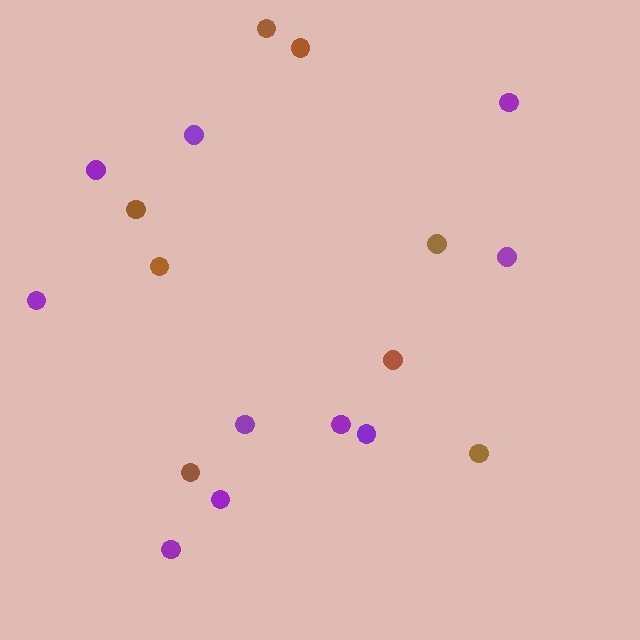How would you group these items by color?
There are 2 groups: one group of purple circles (10) and one group of brown circles (8).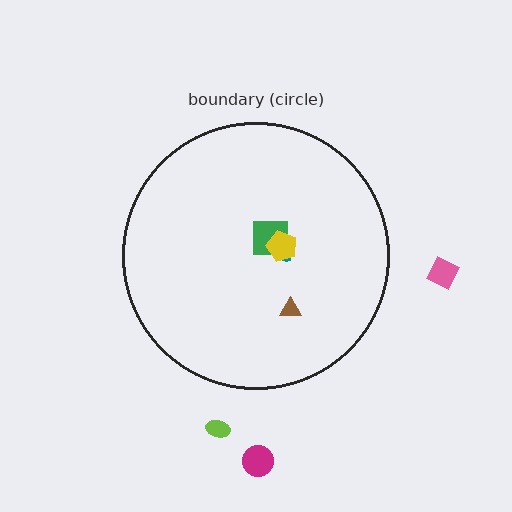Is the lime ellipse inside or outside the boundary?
Outside.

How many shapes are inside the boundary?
4 inside, 3 outside.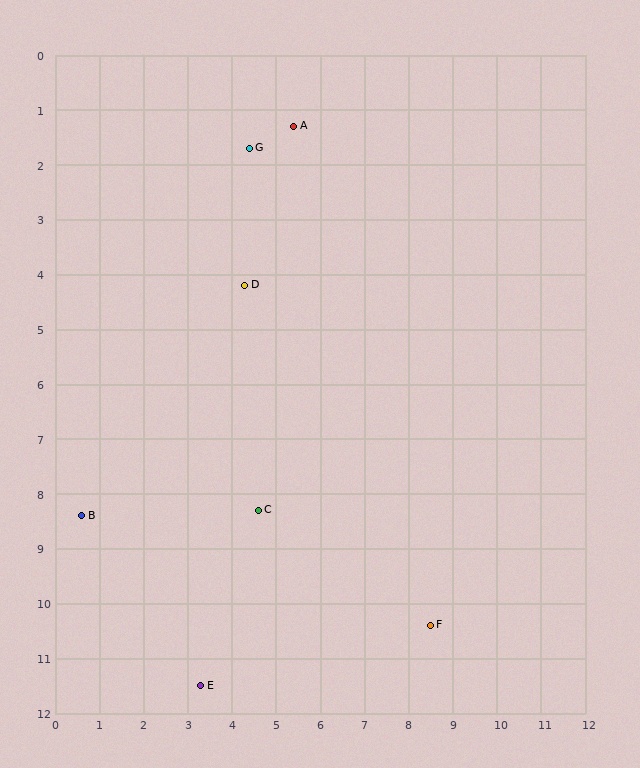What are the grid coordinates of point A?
Point A is at approximately (5.4, 1.3).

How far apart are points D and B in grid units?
Points D and B are about 5.6 grid units apart.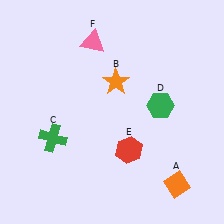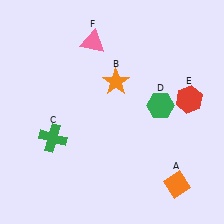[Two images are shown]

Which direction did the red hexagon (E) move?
The red hexagon (E) moved right.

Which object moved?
The red hexagon (E) moved right.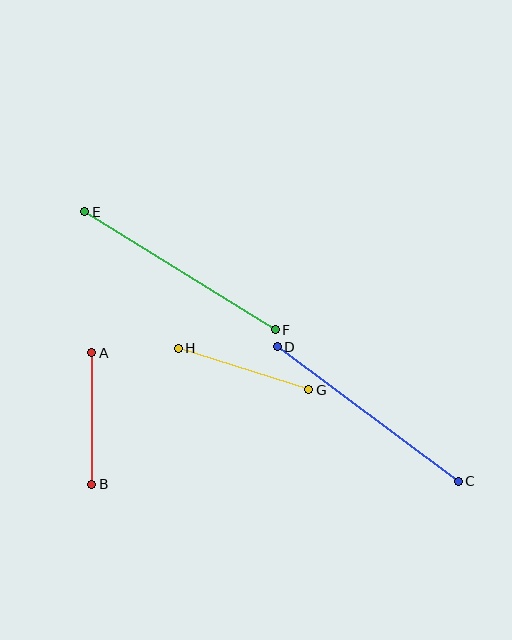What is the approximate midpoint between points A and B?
The midpoint is at approximately (92, 418) pixels.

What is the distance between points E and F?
The distance is approximately 224 pixels.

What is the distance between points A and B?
The distance is approximately 131 pixels.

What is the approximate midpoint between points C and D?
The midpoint is at approximately (368, 414) pixels.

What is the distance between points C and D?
The distance is approximately 226 pixels.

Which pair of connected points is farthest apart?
Points C and D are farthest apart.